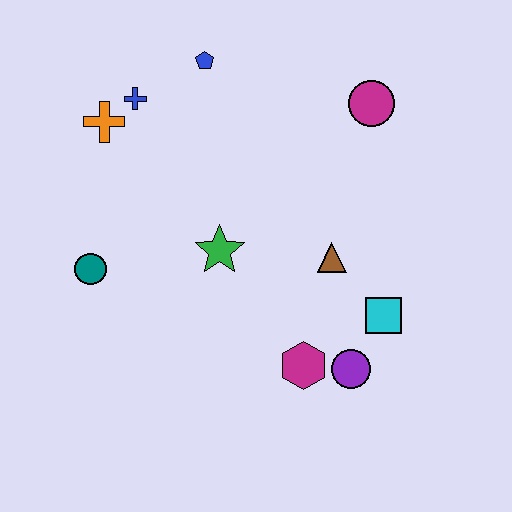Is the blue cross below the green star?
No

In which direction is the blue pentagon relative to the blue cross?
The blue pentagon is to the right of the blue cross.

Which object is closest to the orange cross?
The blue cross is closest to the orange cross.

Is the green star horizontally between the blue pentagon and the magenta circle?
Yes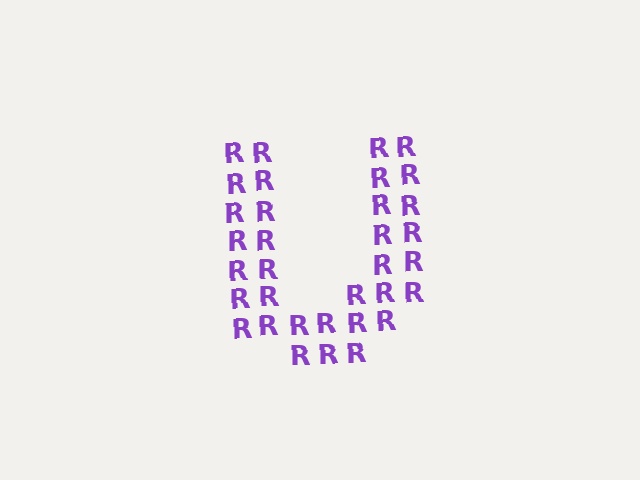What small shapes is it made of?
It is made of small letter R's.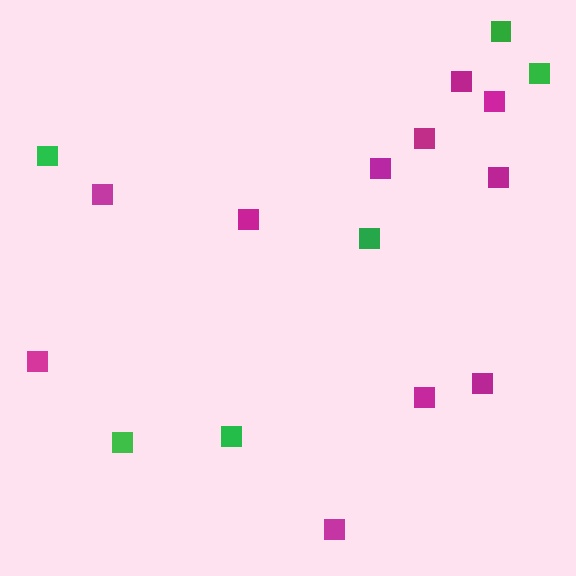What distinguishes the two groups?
There are 2 groups: one group of green squares (6) and one group of magenta squares (11).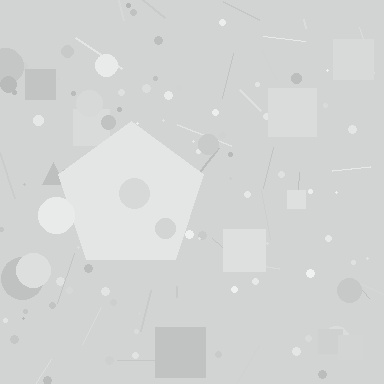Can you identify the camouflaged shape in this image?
The camouflaged shape is a pentagon.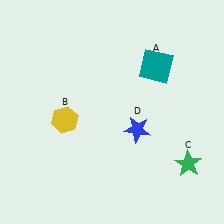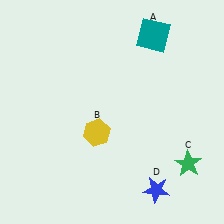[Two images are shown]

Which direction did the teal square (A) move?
The teal square (A) moved up.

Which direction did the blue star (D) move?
The blue star (D) moved down.